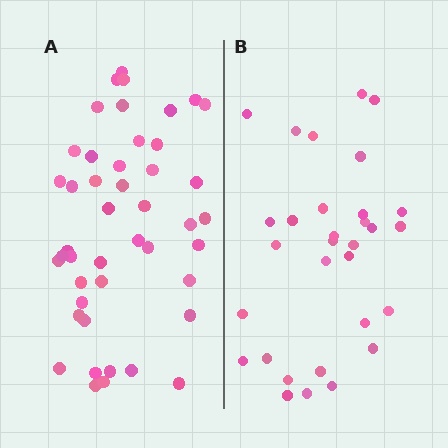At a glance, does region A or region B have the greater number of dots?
Region A (the left region) has more dots.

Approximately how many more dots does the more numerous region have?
Region A has approximately 15 more dots than region B.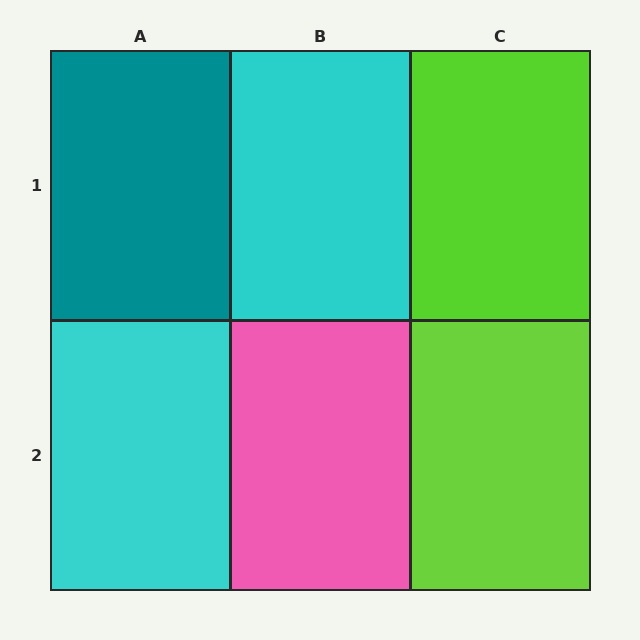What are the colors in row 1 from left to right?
Teal, cyan, lime.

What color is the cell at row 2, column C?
Lime.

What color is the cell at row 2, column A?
Cyan.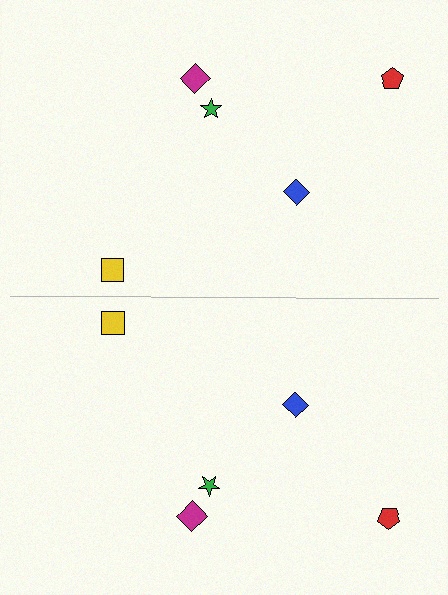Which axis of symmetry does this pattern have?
The pattern has a horizontal axis of symmetry running through the center of the image.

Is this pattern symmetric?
Yes, this pattern has bilateral (reflection) symmetry.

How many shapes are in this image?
There are 10 shapes in this image.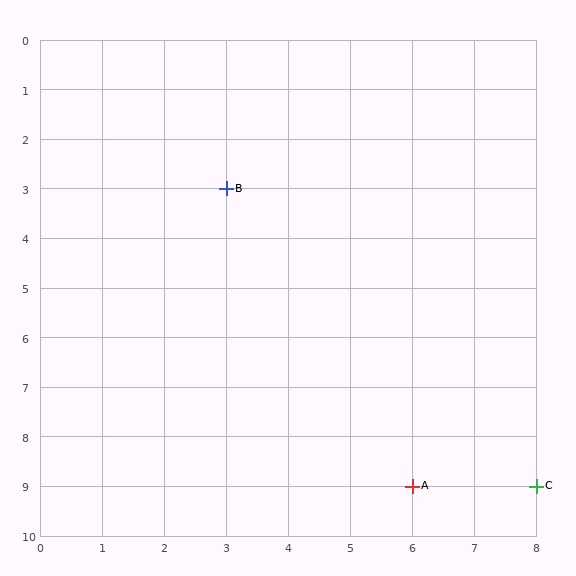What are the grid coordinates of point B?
Point B is at grid coordinates (3, 3).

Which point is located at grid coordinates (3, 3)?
Point B is at (3, 3).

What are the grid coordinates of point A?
Point A is at grid coordinates (6, 9).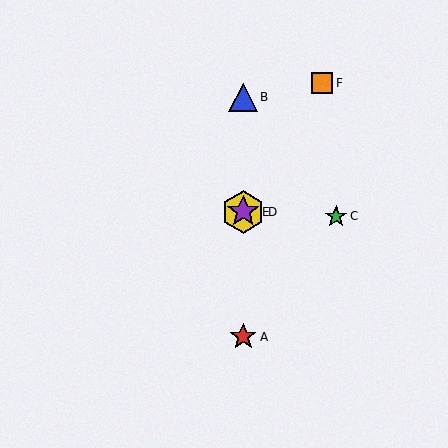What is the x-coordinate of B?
Object B is at x≈243.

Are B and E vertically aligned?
Yes, both are at x≈243.